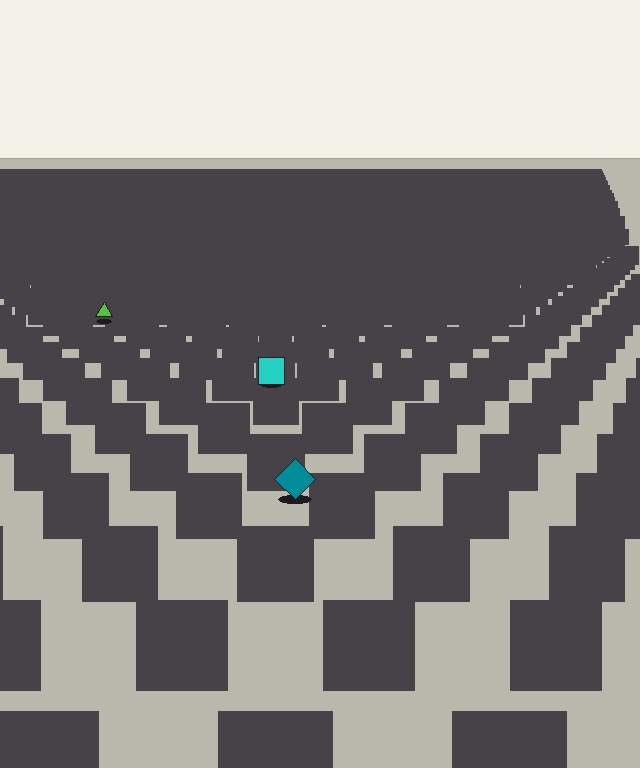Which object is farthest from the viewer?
The lime triangle is farthest from the viewer. It appears smaller and the ground texture around it is denser.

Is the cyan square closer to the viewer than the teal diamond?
No. The teal diamond is closer — you can tell from the texture gradient: the ground texture is coarser near it.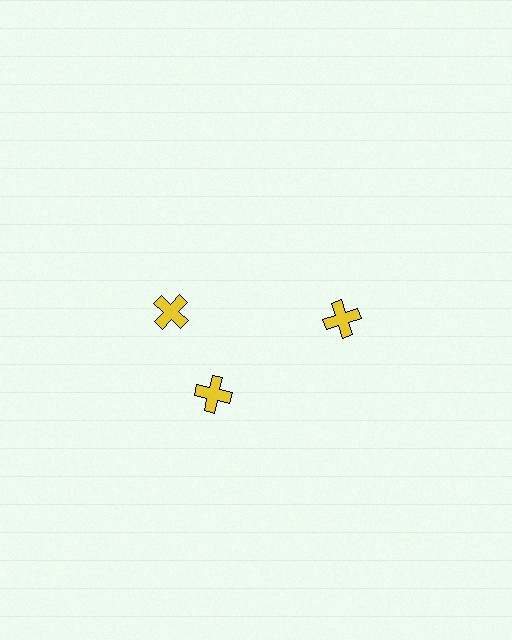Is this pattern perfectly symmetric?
No. The 3 yellow crosses are arranged in a ring, but one element near the 11 o'clock position is rotated out of alignment along the ring, breaking the 3-fold rotational symmetry.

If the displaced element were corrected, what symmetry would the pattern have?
It would have 3-fold rotational symmetry — the pattern would map onto itself every 120 degrees.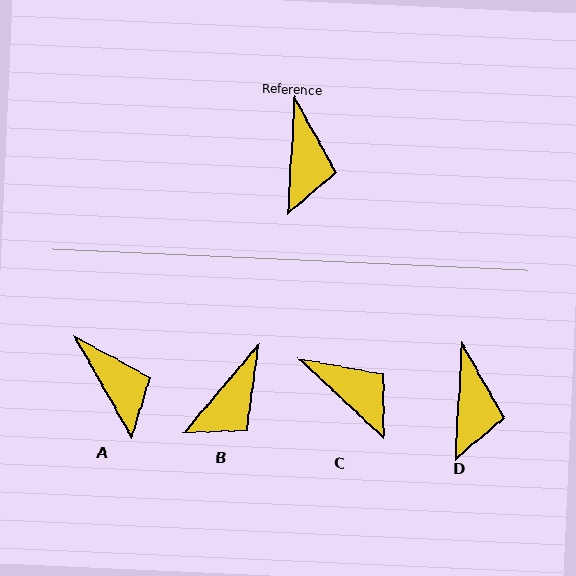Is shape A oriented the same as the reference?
No, it is off by about 32 degrees.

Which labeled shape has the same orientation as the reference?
D.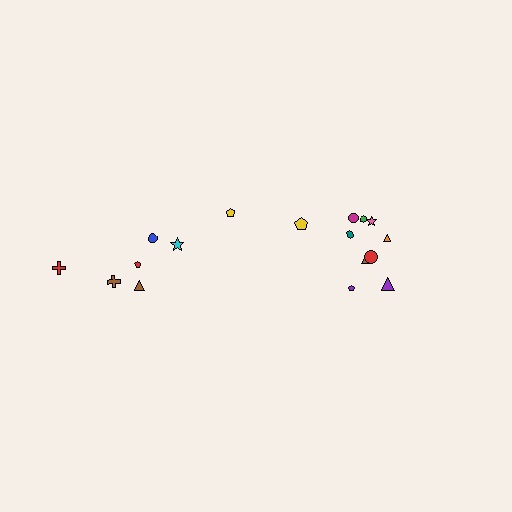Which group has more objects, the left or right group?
The right group.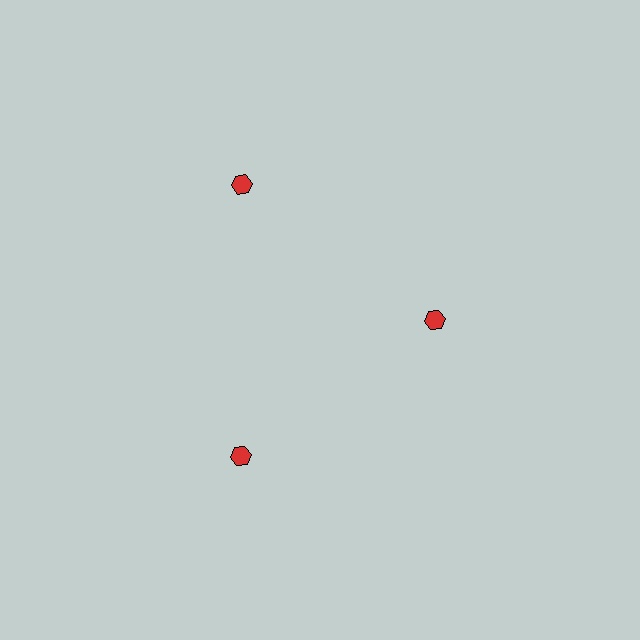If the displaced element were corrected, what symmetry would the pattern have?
It would have 3-fold rotational symmetry — the pattern would map onto itself every 120 degrees.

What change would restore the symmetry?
The symmetry would be restored by moving it outward, back onto the ring so that all 3 hexagons sit at equal angles and equal distance from the center.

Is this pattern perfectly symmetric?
No. The 3 red hexagons are arranged in a ring, but one element near the 3 o'clock position is pulled inward toward the center, breaking the 3-fold rotational symmetry.